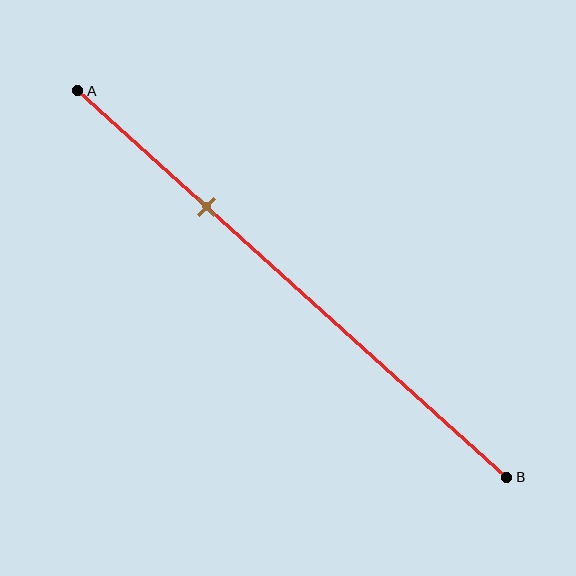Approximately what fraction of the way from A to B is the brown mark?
The brown mark is approximately 30% of the way from A to B.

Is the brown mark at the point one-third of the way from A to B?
No, the mark is at about 30% from A, not at the 33% one-third point.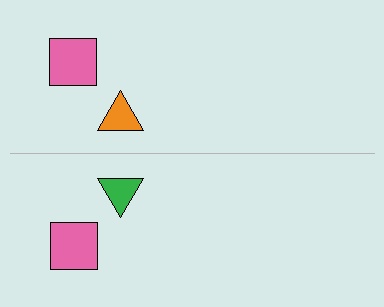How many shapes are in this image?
There are 4 shapes in this image.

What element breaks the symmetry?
The green triangle on the bottom side breaks the symmetry — its mirror counterpart is orange.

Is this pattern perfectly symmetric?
No, the pattern is not perfectly symmetric. The green triangle on the bottom side breaks the symmetry — its mirror counterpart is orange.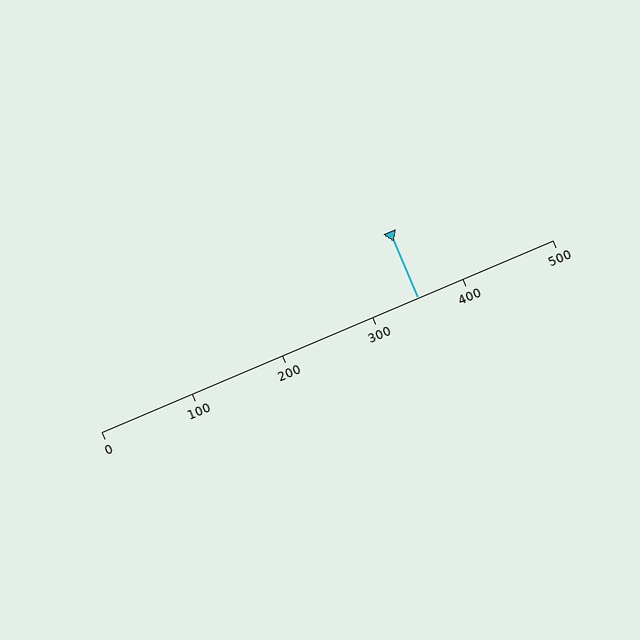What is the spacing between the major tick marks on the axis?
The major ticks are spaced 100 apart.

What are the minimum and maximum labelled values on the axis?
The axis runs from 0 to 500.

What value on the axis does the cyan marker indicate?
The marker indicates approximately 350.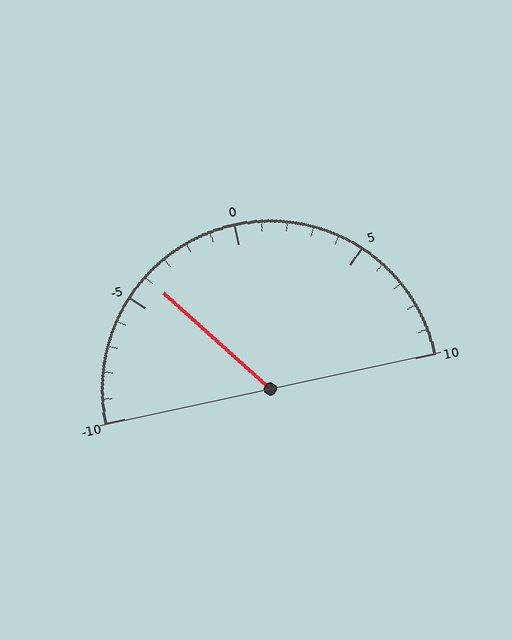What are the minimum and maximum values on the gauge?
The gauge ranges from -10 to 10.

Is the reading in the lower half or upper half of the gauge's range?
The reading is in the lower half of the range (-10 to 10).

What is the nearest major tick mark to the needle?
The nearest major tick mark is -5.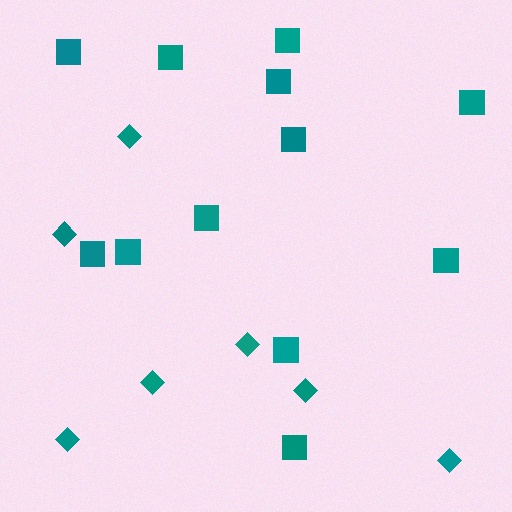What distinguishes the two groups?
There are 2 groups: one group of diamonds (7) and one group of squares (12).